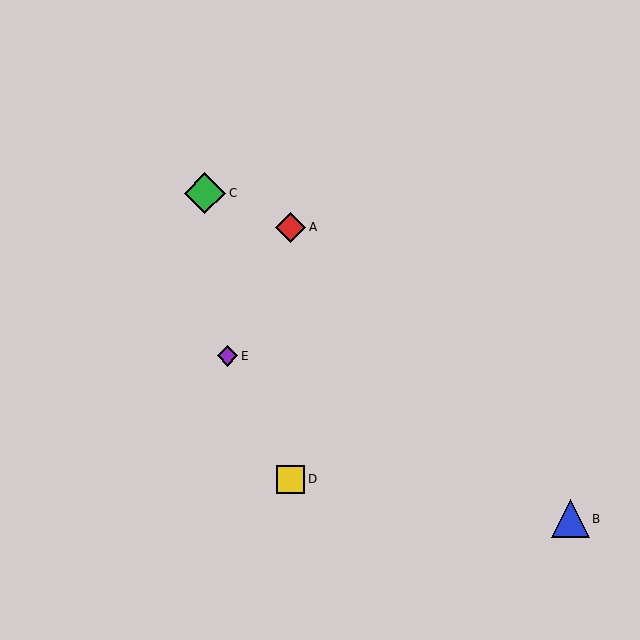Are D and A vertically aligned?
Yes, both are at x≈291.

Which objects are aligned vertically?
Objects A, D are aligned vertically.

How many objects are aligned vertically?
2 objects (A, D) are aligned vertically.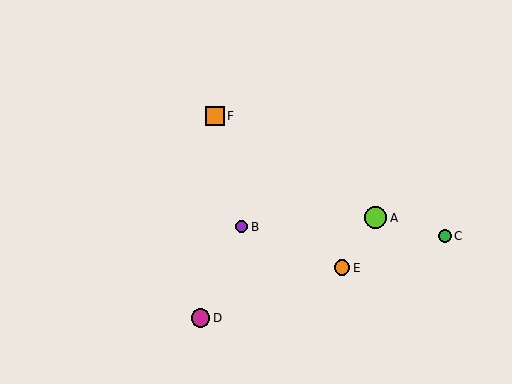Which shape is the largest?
The lime circle (labeled A) is the largest.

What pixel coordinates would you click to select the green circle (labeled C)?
Click at (445, 236) to select the green circle C.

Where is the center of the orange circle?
The center of the orange circle is at (342, 268).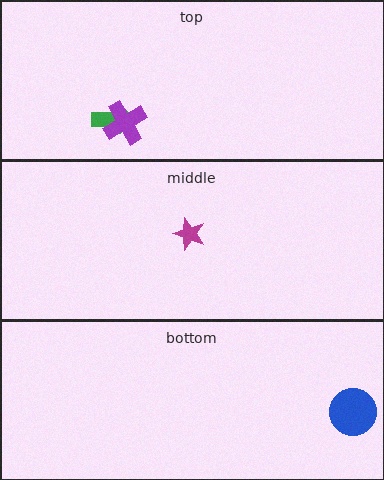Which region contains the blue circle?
The bottom region.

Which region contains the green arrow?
The top region.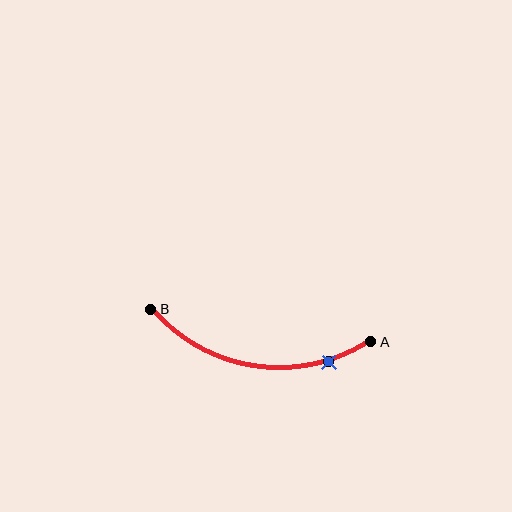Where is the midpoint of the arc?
The arc midpoint is the point on the curve farthest from the straight line joining A and B. It sits below that line.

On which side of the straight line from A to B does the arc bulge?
The arc bulges below the straight line connecting A and B.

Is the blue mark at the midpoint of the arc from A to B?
No. The blue mark lies on the arc but is closer to endpoint A. The arc midpoint would be at the point on the curve equidistant along the arc from both A and B.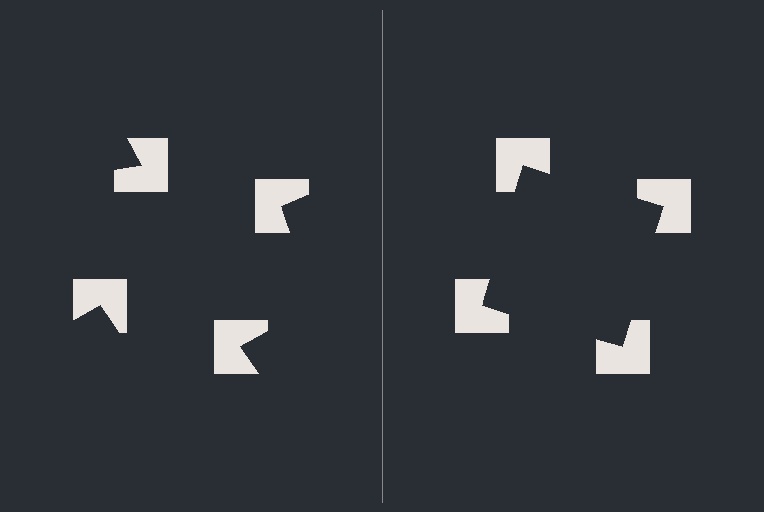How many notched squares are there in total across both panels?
8 — 4 on each side.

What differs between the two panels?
The notched squares are positioned identically on both sides; only the wedge orientations differ. On the right they align to a square; on the left they are misaligned.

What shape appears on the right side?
An illusory square.